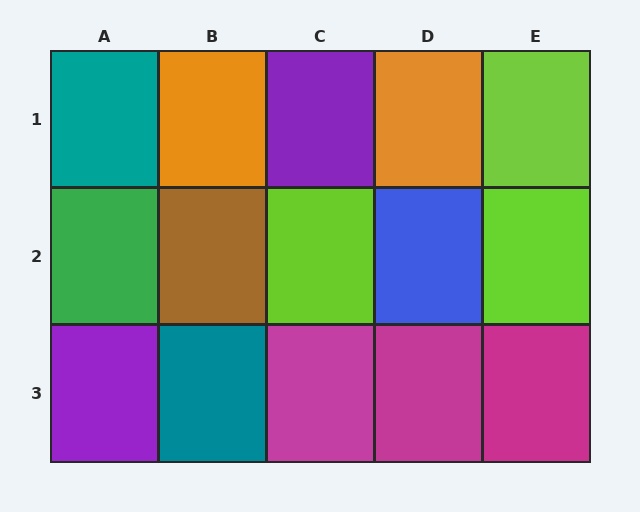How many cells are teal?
2 cells are teal.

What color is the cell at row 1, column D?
Orange.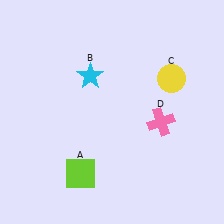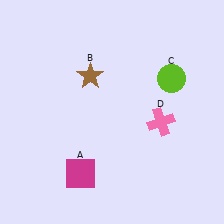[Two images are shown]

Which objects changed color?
A changed from lime to magenta. B changed from cyan to brown. C changed from yellow to lime.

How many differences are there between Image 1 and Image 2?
There are 3 differences between the two images.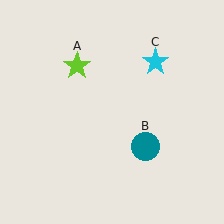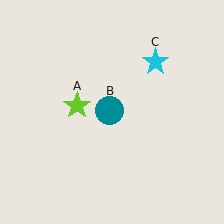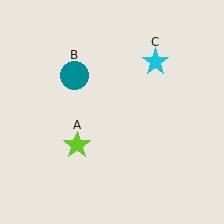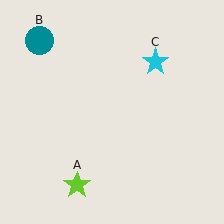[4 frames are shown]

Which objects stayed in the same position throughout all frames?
Cyan star (object C) remained stationary.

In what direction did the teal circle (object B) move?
The teal circle (object B) moved up and to the left.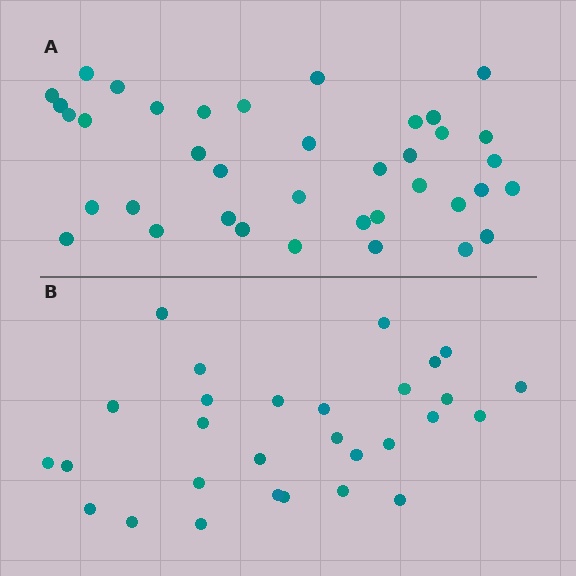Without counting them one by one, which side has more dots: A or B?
Region A (the top region) has more dots.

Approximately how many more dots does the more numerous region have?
Region A has roughly 8 or so more dots than region B.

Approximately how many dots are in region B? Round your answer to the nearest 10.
About 30 dots. (The exact count is 29, which rounds to 30.)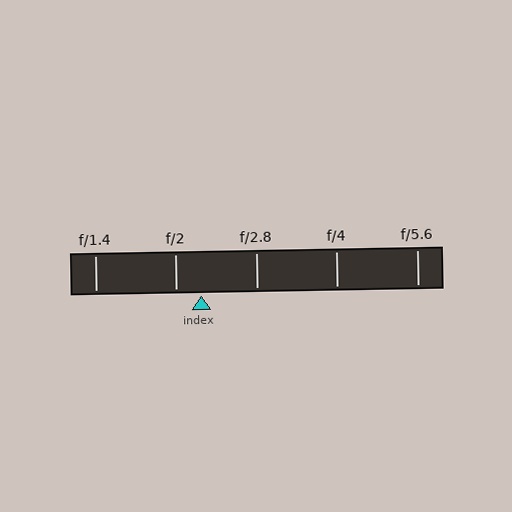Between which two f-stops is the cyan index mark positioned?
The index mark is between f/2 and f/2.8.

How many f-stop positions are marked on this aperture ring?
There are 5 f-stop positions marked.